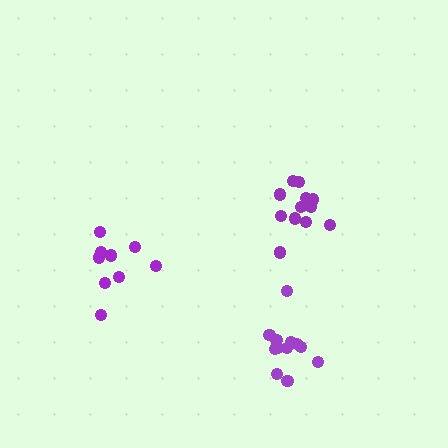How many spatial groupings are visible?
There are 3 spatial groupings.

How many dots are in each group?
Group 1: 9 dots, Group 2: 12 dots, Group 3: 12 dots (33 total).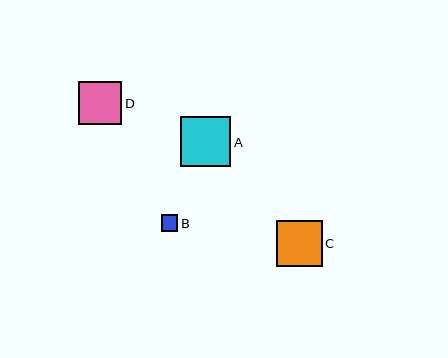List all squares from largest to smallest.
From largest to smallest: A, C, D, B.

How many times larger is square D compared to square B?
Square D is approximately 2.7 times the size of square B.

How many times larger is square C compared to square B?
Square C is approximately 2.8 times the size of square B.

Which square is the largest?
Square A is the largest with a size of approximately 50 pixels.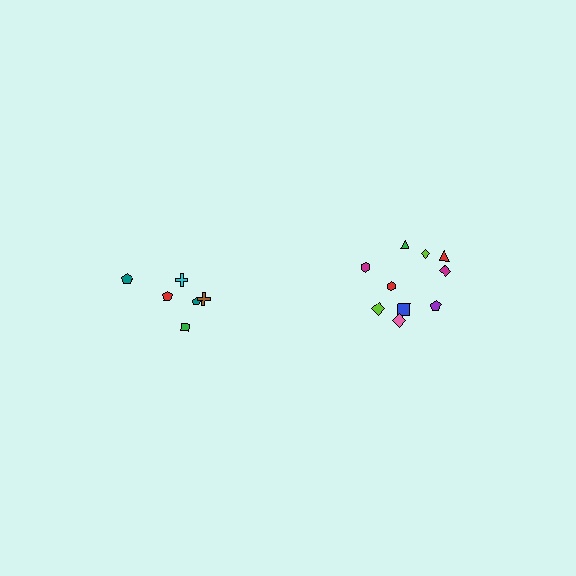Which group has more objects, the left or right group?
The right group.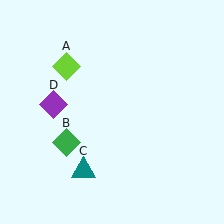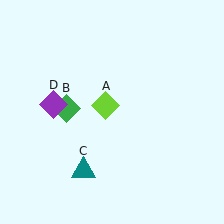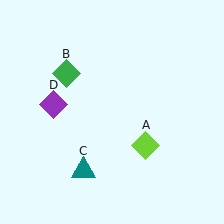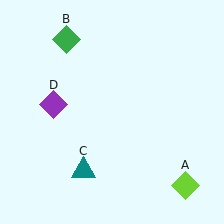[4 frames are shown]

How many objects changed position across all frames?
2 objects changed position: lime diamond (object A), green diamond (object B).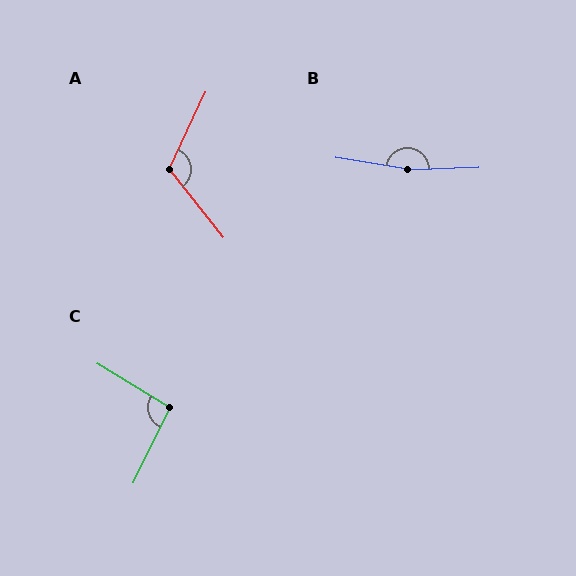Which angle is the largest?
B, at approximately 169 degrees.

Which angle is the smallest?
C, at approximately 95 degrees.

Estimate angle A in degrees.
Approximately 117 degrees.